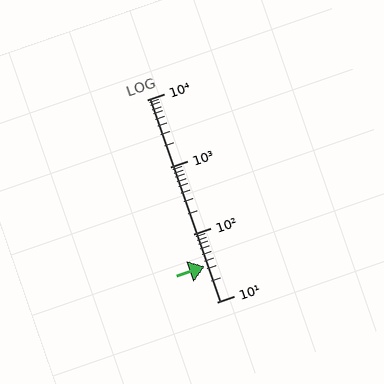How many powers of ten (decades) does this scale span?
The scale spans 3 decades, from 10 to 10000.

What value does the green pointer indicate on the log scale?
The pointer indicates approximately 34.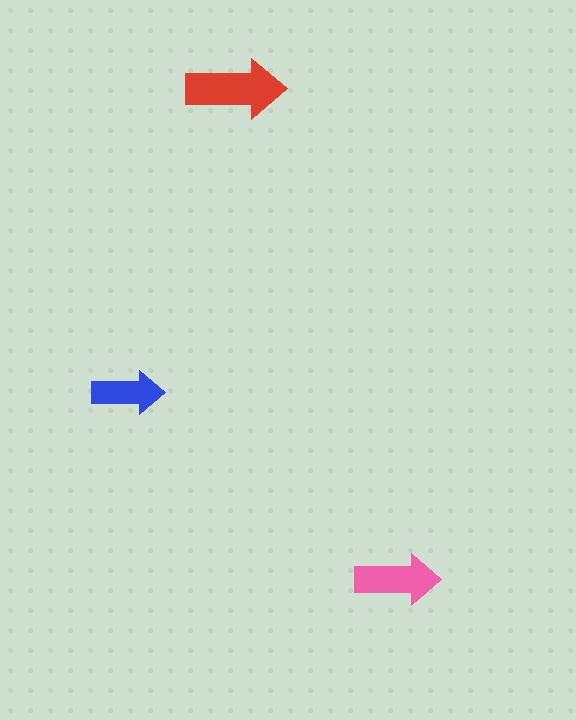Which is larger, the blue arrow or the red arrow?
The red one.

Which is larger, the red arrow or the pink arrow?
The red one.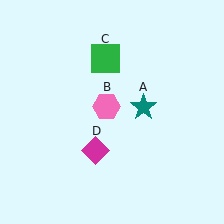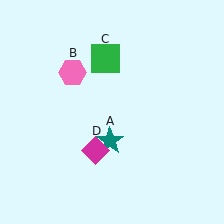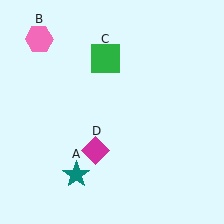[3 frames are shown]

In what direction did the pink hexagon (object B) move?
The pink hexagon (object B) moved up and to the left.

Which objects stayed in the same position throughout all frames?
Green square (object C) and magenta diamond (object D) remained stationary.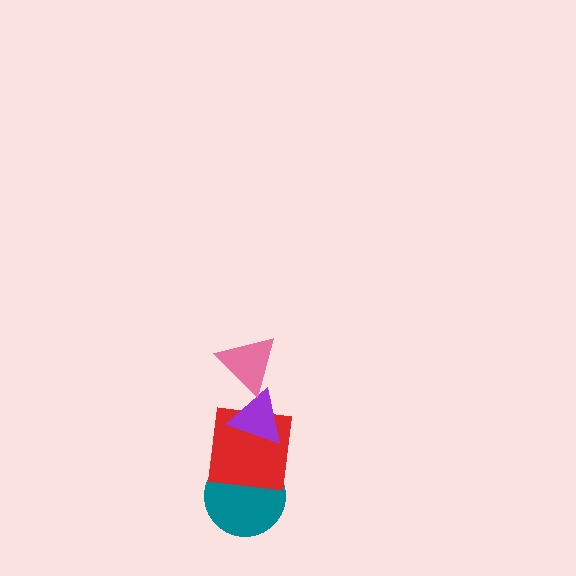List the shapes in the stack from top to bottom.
From top to bottom: the pink triangle, the purple triangle, the red square, the teal circle.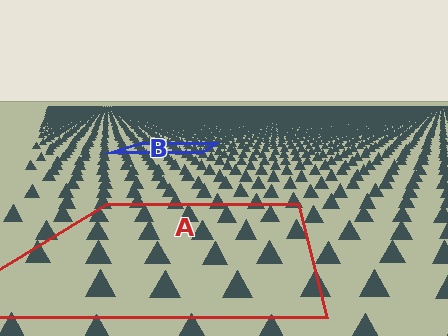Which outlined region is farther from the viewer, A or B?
Region B is farther from the viewer — the texture elements inside it appear smaller and more densely packed.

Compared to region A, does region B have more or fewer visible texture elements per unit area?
Region B has more texture elements per unit area — they are packed more densely because it is farther away.